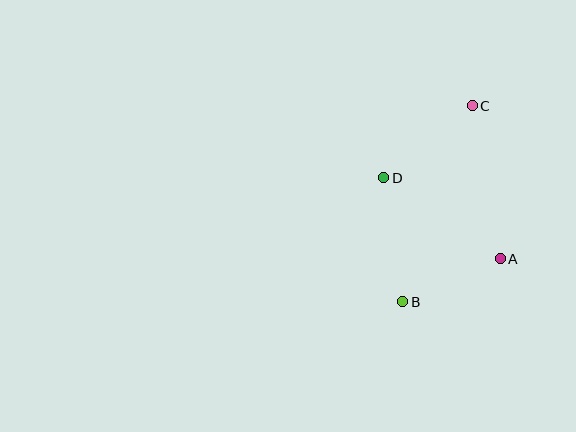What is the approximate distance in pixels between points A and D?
The distance between A and D is approximately 142 pixels.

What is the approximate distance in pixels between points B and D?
The distance between B and D is approximately 125 pixels.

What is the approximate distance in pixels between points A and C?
The distance between A and C is approximately 156 pixels.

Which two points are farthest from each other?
Points B and C are farthest from each other.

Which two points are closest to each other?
Points A and B are closest to each other.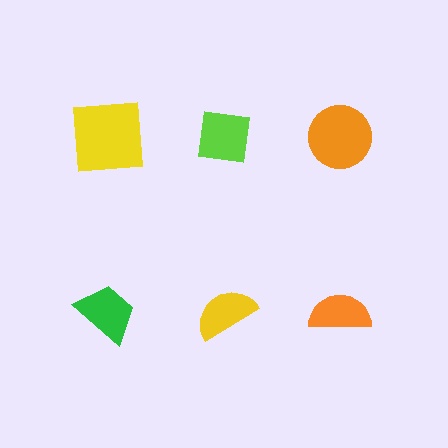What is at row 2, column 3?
An orange semicircle.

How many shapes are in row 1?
3 shapes.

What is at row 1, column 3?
An orange circle.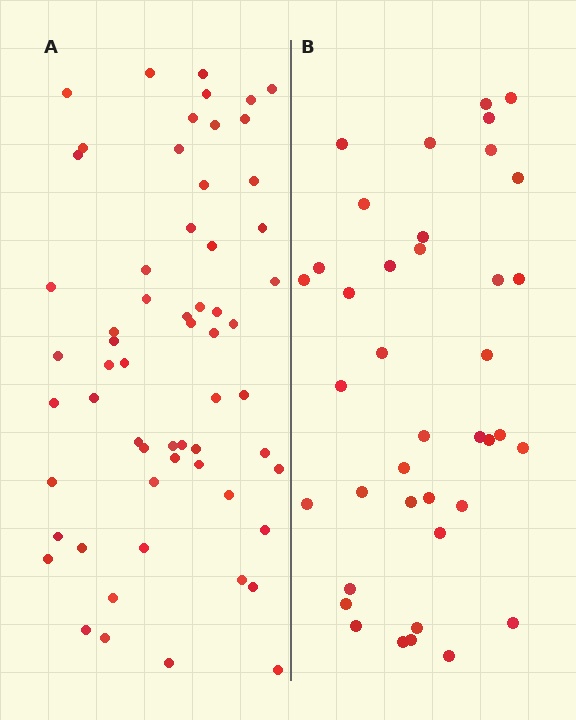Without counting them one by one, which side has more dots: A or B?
Region A (the left region) has more dots.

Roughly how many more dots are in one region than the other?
Region A has approximately 20 more dots than region B.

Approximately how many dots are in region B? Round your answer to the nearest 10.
About 40 dots. (The exact count is 39, which rounds to 40.)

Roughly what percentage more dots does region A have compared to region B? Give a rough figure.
About 55% more.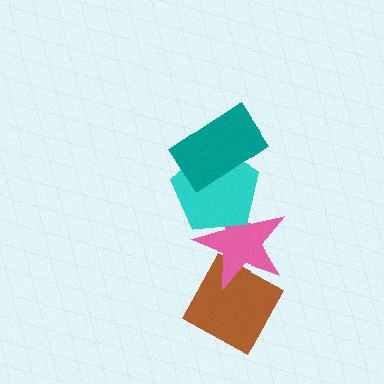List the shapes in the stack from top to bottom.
From top to bottom: the teal rectangle, the cyan pentagon, the pink star, the brown diamond.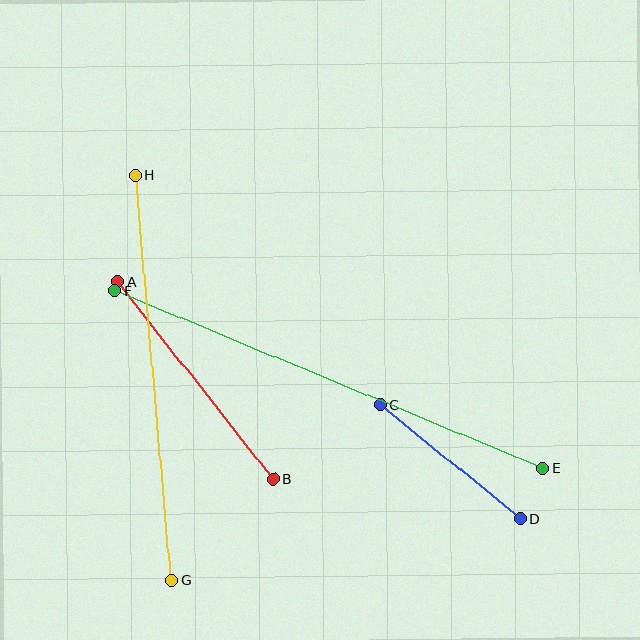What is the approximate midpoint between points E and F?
The midpoint is at approximately (328, 380) pixels.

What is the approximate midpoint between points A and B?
The midpoint is at approximately (195, 381) pixels.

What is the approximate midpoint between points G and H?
The midpoint is at approximately (154, 378) pixels.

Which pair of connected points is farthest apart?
Points E and F are farthest apart.